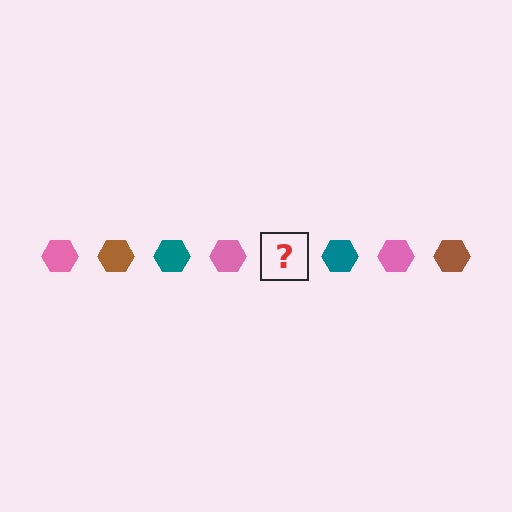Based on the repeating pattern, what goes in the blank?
The blank should be a brown hexagon.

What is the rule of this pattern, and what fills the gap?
The rule is that the pattern cycles through pink, brown, teal hexagons. The gap should be filled with a brown hexagon.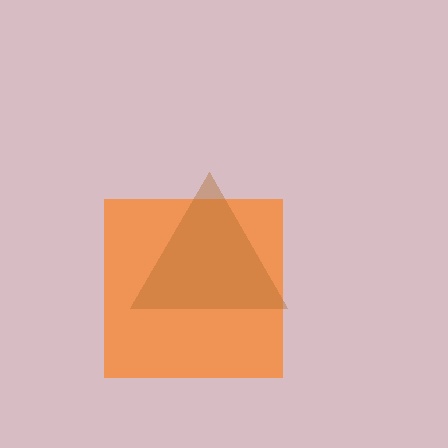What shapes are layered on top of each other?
The layered shapes are: an orange square, a brown triangle.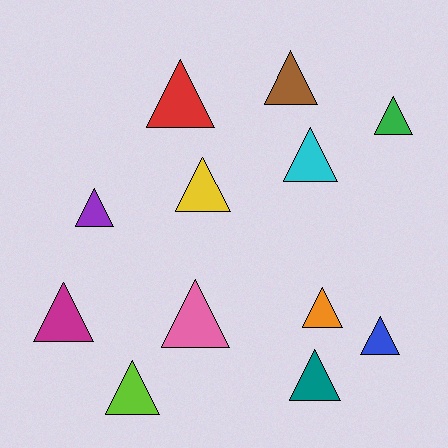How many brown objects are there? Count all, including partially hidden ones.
There is 1 brown object.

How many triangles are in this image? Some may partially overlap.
There are 12 triangles.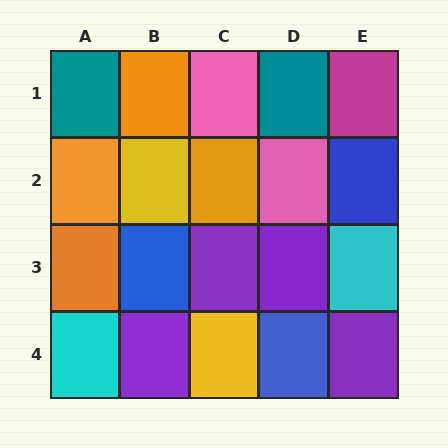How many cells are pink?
2 cells are pink.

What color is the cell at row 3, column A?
Orange.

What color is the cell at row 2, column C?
Orange.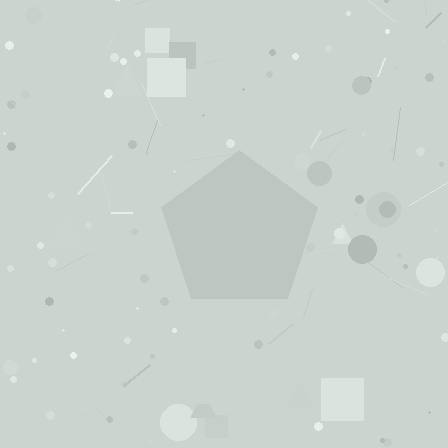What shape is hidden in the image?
A pentagon is hidden in the image.